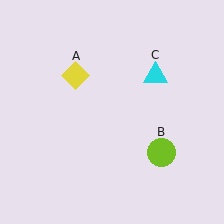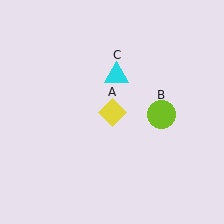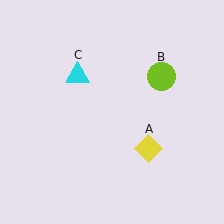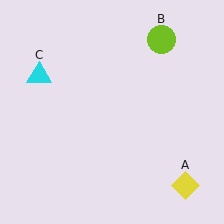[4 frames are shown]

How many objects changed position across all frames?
3 objects changed position: yellow diamond (object A), lime circle (object B), cyan triangle (object C).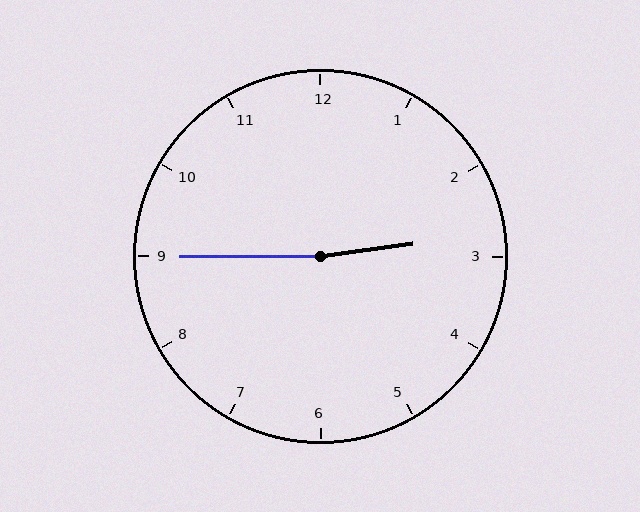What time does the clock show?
2:45.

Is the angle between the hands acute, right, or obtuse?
It is obtuse.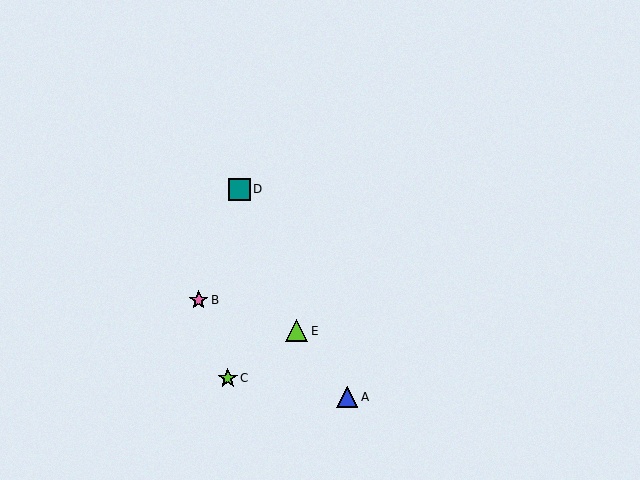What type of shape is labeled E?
Shape E is a lime triangle.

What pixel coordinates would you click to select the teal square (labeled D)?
Click at (239, 189) to select the teal square D.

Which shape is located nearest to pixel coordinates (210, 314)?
The pink star (labeled B) at (199, 300) is nearest to that location.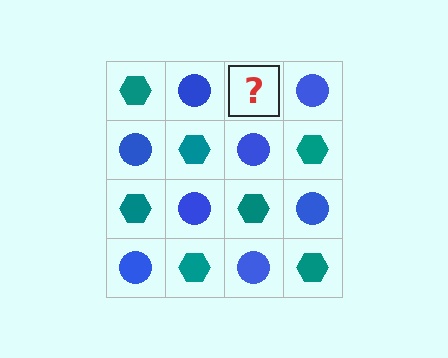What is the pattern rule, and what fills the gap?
The rule is that it alternates teal hexagon and blue circle in a checkerboard pattern. The gap should be filled with a teal hexagon.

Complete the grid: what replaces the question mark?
The question mark should be replaced with a teal hexagon.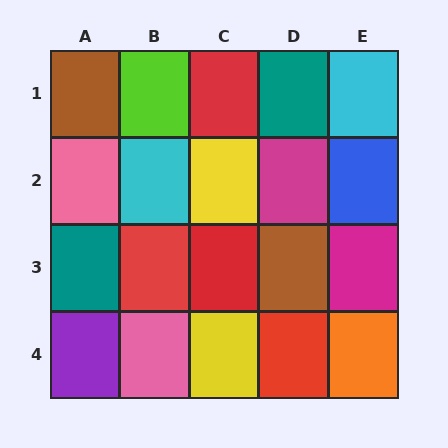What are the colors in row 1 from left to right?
Brown, lime, red, teal, cyan.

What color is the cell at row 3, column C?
Red.